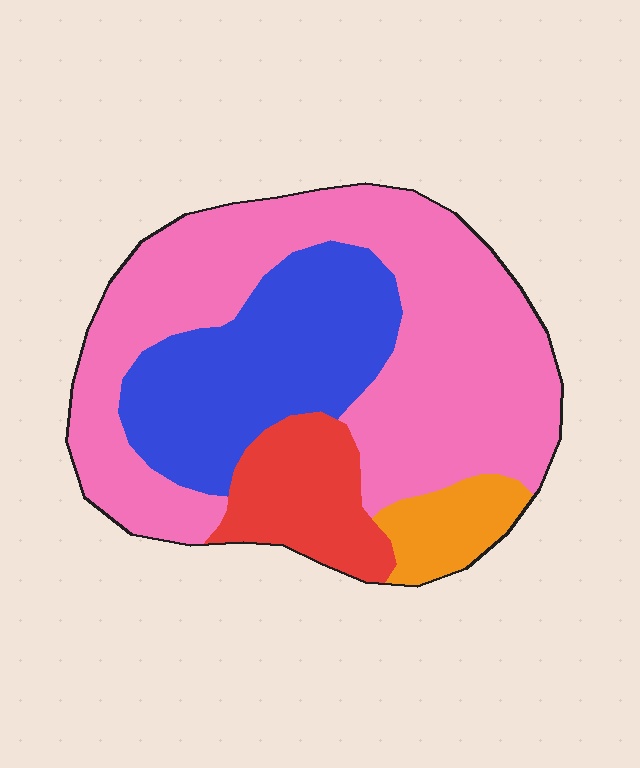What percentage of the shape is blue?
Blue covers roughly 25% of the shape.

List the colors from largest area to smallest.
From largest to smallest: pink, blue, red, orange.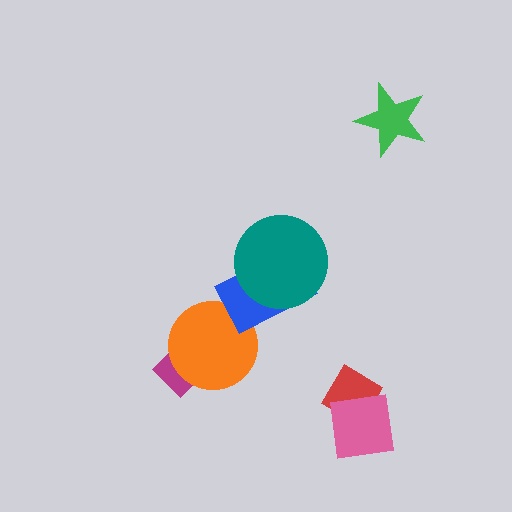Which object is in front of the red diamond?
The pink square is in front of the red diamond.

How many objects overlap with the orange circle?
2 objects overlap with the orange circle.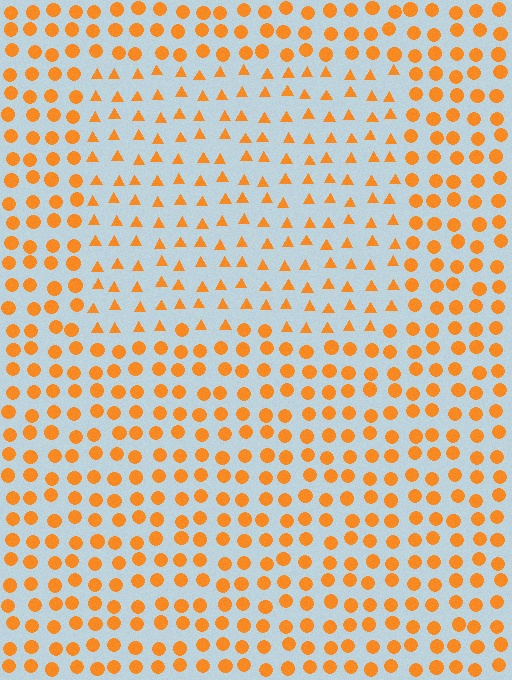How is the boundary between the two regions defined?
The boundary is defined by a change in element shape: triangles inside vs. circles outside. All elements share the same color and spacing.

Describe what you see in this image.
The image is filled with small orange elements arranged in a uniform grid. A rectangle-shaped region contains triangles, while the surrounding area contains circles. The boundary is defined purely by the change in element shape.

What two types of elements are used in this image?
The image uses triangles inside the rectangle region and circles outside it.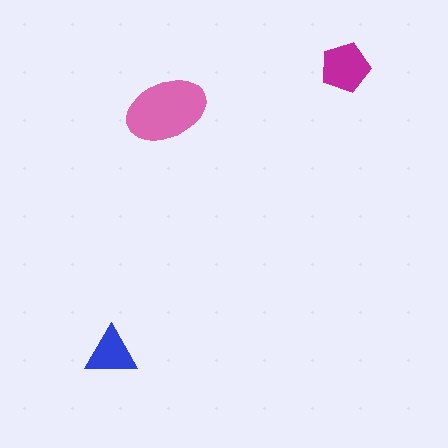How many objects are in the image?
There are 3 objects in the image.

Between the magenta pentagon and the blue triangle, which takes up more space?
The magenta pentagon.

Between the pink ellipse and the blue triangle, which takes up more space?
The pink ellipse.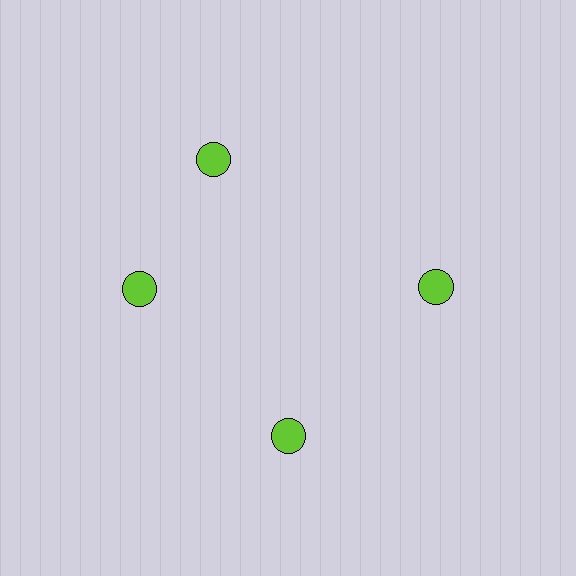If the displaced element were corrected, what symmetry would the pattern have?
It would have 4-fold rotational symmetry — the pattern would map onto itself every 90 degrees.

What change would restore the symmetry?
The symmetry would be restored by rotating it back into even spacing with its neighbors so that all 4 circles sit at equal angles and equal distance from the center.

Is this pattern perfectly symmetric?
No. The 4 lime circles are arranged in a ring, but one element near the 12 o'clock position is rotated out of alignment along the ring, breaking the 4-fold rotational symmetry.